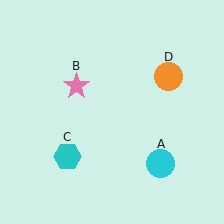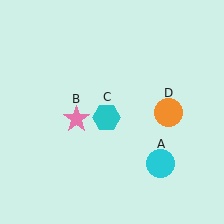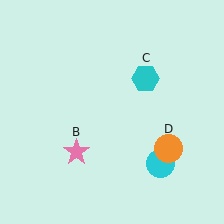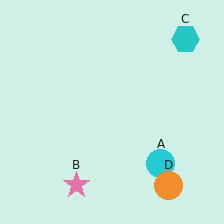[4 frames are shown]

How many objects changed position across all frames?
3 objects changed position: pink star (object B), cyan hexagon (object C), orange circle (object D).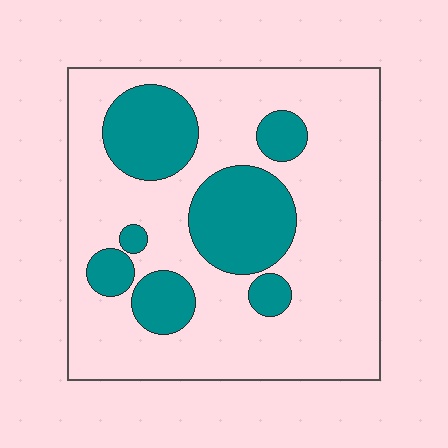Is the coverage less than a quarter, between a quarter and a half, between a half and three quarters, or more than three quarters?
Between a quarter and a half.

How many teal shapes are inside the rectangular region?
7.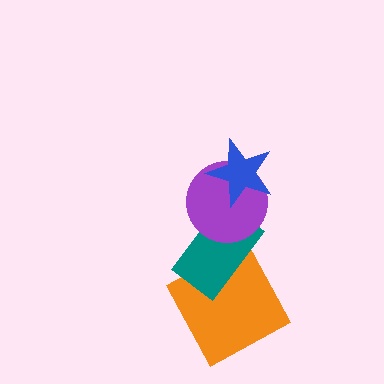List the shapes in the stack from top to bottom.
From top to bottom: the blue star, the purple circle, the teal rectangle, the orange square.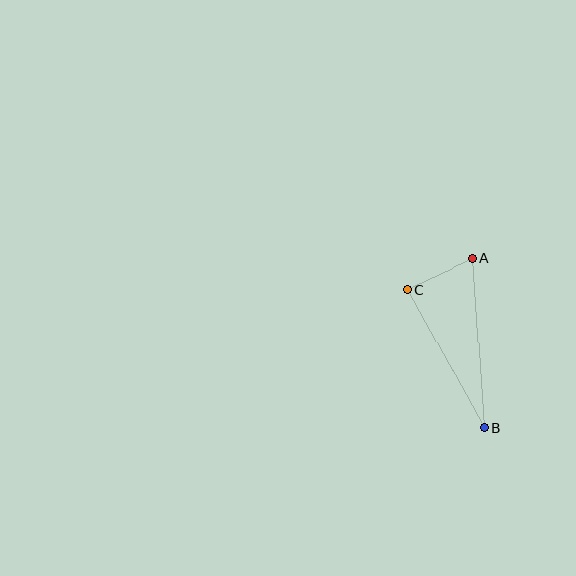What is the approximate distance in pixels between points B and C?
The distance between B and C is approximately 158 pixels.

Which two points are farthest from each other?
Points A and B are farthest from each other.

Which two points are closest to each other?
Points A and C are closest to each other.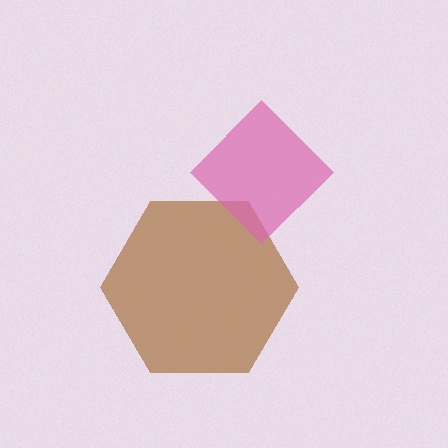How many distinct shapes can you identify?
There are 2 distinct shapes: a brown hexagon, a pink diamond.